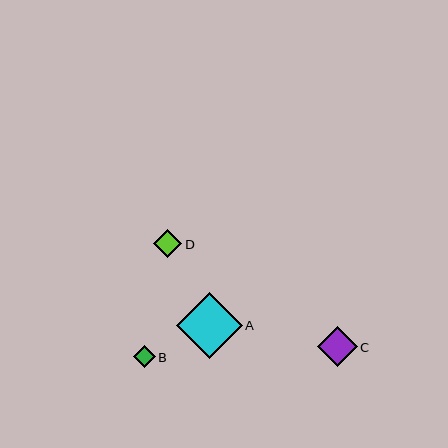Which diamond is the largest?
Diamond A is the largest with a size of approximately 66 pixels.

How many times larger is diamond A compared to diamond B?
Diamond A is approximately 3.0 times the size of diamond B.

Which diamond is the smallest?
Diamond B is the smallest with a size of approximately 22 pixels.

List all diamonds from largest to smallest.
From largest to smallest: A, C, D, B.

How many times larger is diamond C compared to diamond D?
Diamond C is approximately 1.4 times the size of diamond D.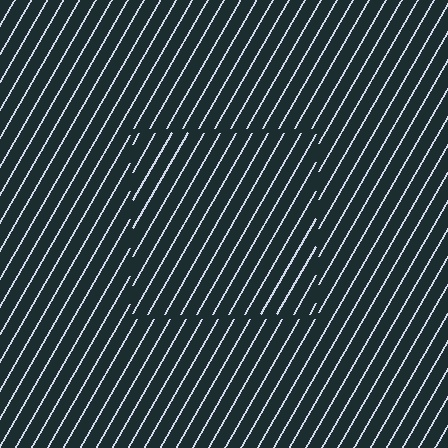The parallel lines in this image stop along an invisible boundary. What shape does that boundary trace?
An illusory square. The interior of the shape contains the same grating, shifted by half a period — the contour is defined by the phase discontinuity where line-ends from the inner and outer gratings abut.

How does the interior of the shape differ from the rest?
The interior of the shape contains the same grating, shifted by half a period — the contour is defined by the phase discontinuity where line-ends from the inner and outer gratings abut.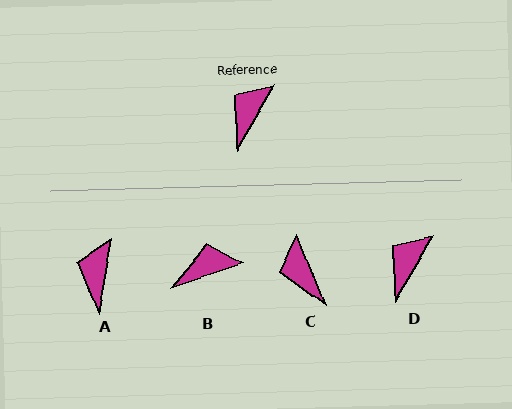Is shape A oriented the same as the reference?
No, it is off by about 21 degrees.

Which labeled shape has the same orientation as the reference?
D.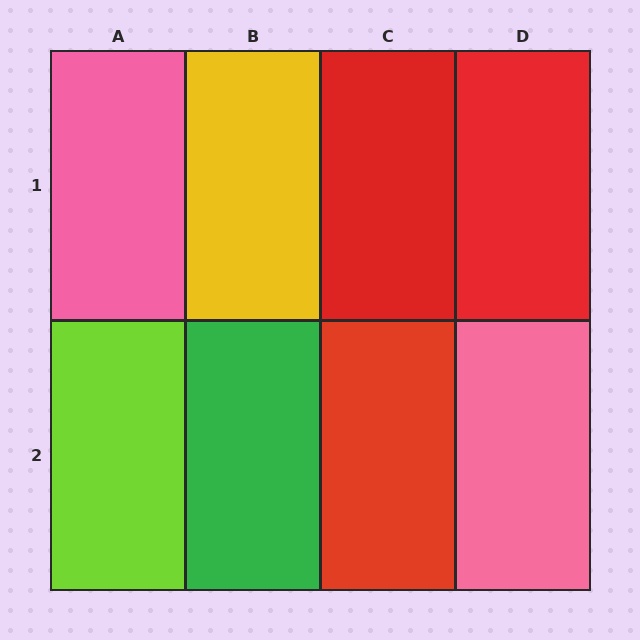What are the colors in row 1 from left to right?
Pink, yellow, red, red.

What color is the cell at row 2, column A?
Lime.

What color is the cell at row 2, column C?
Red.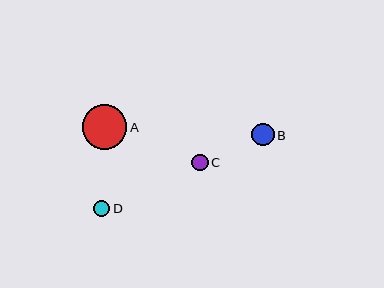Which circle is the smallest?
Circle D is the smallest with a size of approximately 16 pixels.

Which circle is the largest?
Circle A is the largest with a size of approximately 45 pixels.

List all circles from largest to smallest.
From largest to smallest: A, B, C, D.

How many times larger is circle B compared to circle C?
Circle B is approximately 1.4 times the size of circle C.